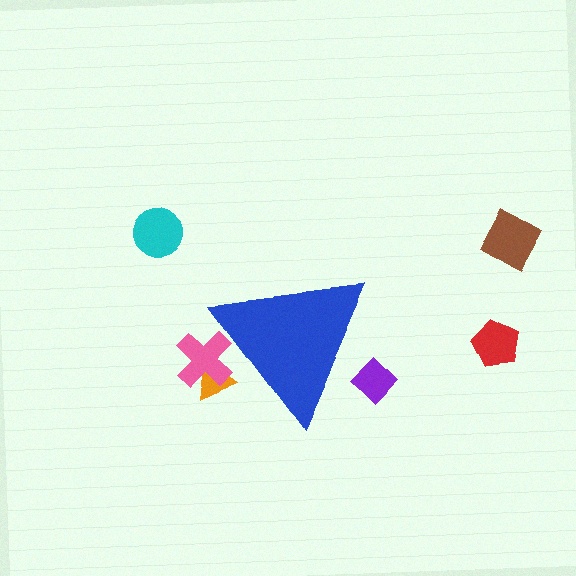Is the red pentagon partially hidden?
No, the red pentagon is fully visible.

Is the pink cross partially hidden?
Yes, the pink cross is partially hidden behind the blue triangle.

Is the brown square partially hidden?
No, the brown square is fully visible.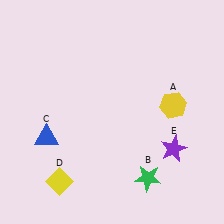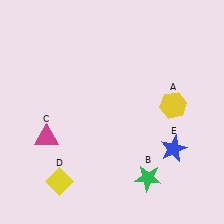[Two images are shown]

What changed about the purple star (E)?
In Image 1, E is purple. In Image 2, it changed to blue.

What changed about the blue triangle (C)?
In Image 1, C is blue. In Image 2, it changed to magenta.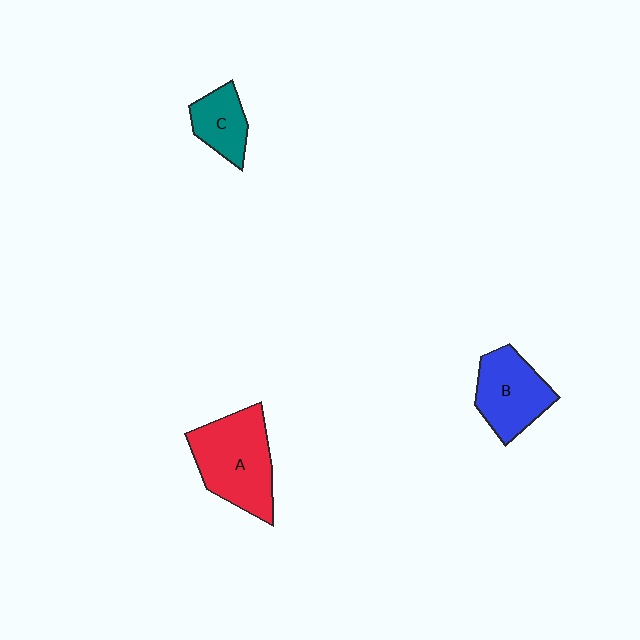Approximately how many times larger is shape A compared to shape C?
Approximately 2.1 times.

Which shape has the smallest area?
Shape C (teal).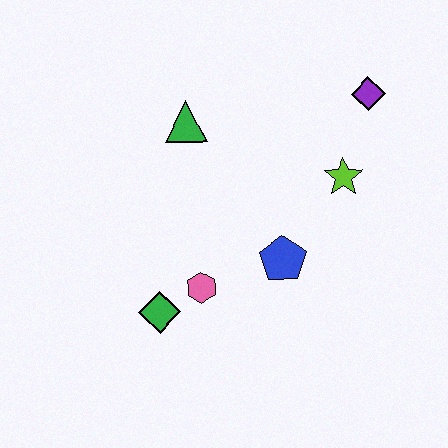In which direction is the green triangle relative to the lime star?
The green triangle is to the left of the lime star.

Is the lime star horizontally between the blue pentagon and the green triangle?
No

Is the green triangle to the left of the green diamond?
No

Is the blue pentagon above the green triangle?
No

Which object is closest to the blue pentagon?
The pink hexagon is closest to the blue pentagon.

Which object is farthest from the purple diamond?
The green diamond is farthest from the purple diamond.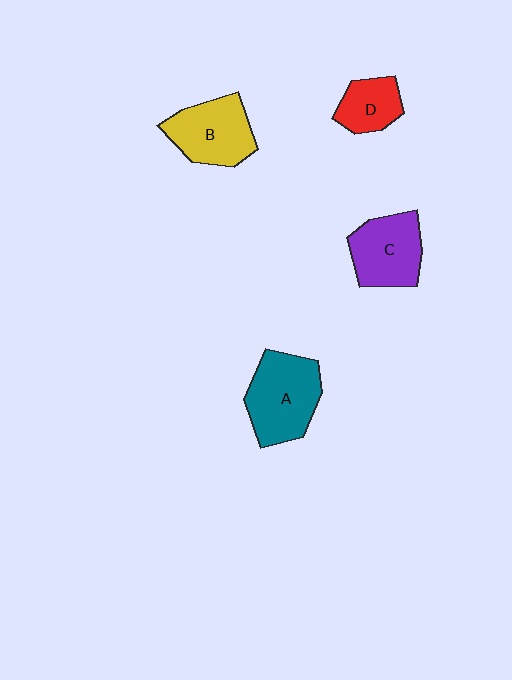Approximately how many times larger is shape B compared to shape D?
Approximately 1.6 times.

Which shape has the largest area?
Shape A (teal).